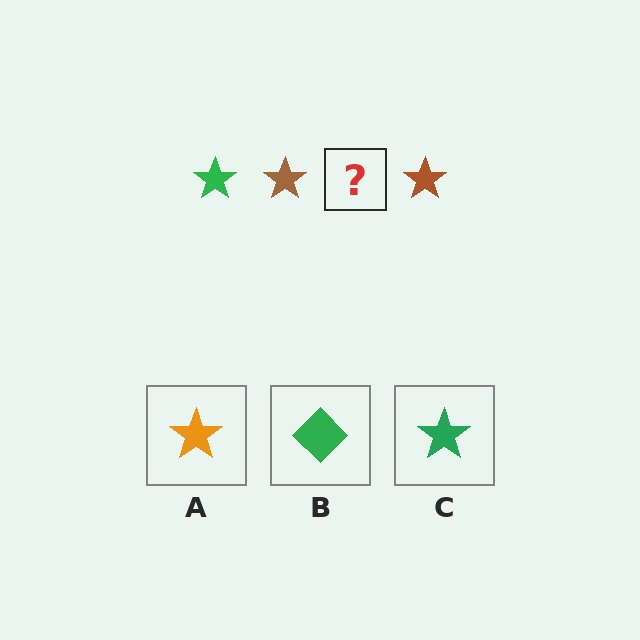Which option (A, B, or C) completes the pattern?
C.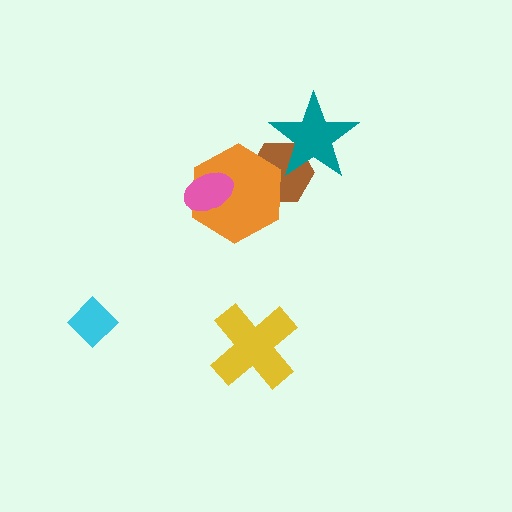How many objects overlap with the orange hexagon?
2 objects overlap with the orange hexagon.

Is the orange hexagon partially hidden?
Yes, it is partially covered by another shape.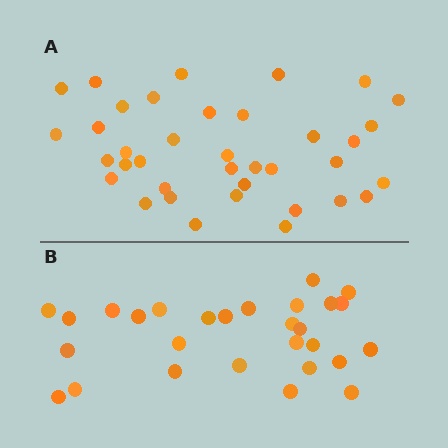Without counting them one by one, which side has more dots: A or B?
Region A (the top region) has more dots.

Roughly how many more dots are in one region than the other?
Region A has roughly 8 or so more dots than region B.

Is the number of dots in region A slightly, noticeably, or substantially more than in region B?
Region A has noticeably more, but not dramatically so. The ratio is roughly 1.3 to 1.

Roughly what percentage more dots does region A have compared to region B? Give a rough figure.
About 30% more.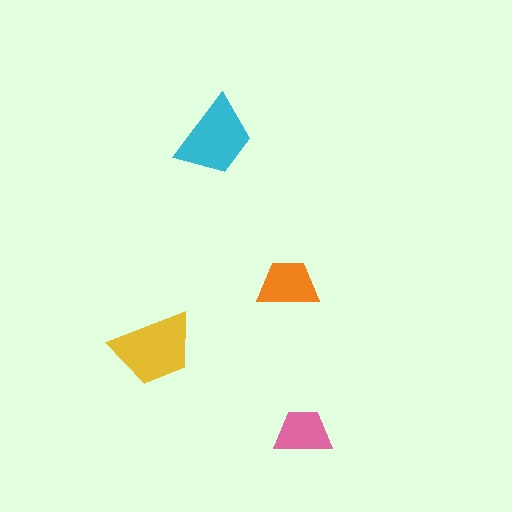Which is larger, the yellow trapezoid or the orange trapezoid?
The yellow one.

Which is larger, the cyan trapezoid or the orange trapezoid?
The cyan one.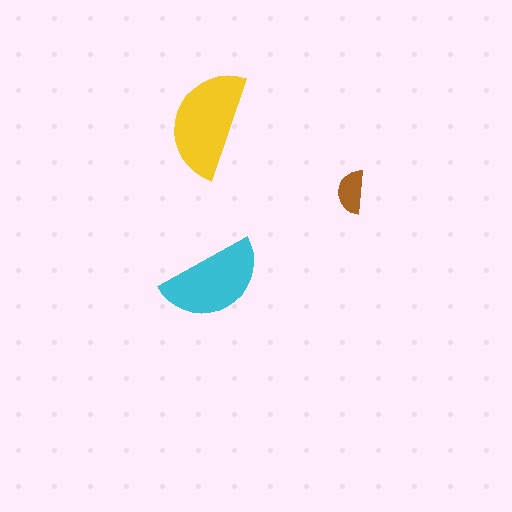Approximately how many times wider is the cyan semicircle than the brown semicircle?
About 2.5 times wider.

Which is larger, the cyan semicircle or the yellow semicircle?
The yellow one.